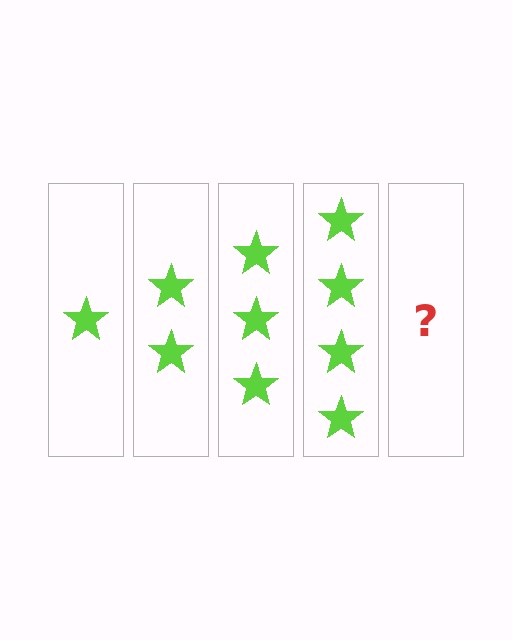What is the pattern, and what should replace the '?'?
The pattern is that each step adds one more star. The '?' should be 5 stars.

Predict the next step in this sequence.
The next step is 5 stars.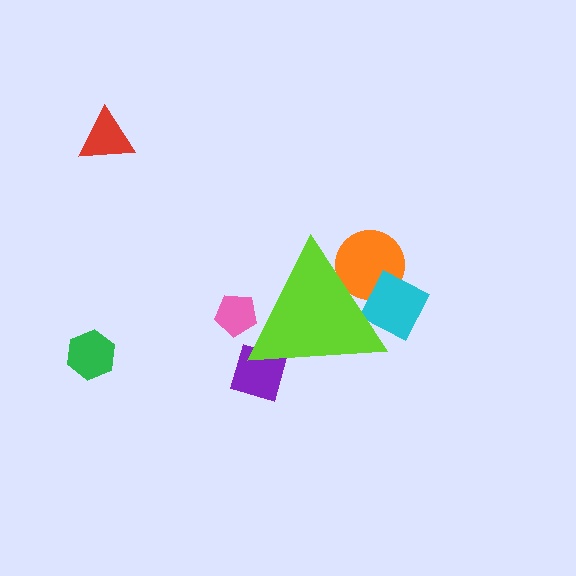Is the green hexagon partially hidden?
No, the green hexagon is fully visible.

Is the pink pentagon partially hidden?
Yes, the pink pentagon is partially hidden behind the lime triangle.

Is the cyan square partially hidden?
Yes, the cyan square is partially hidden behind the lime triangle.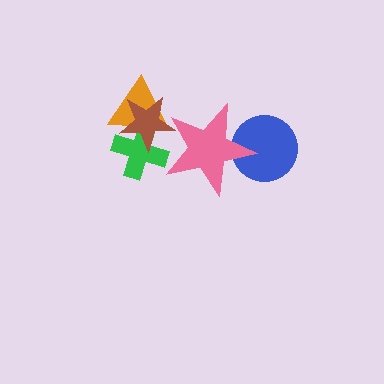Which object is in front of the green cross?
The brown star is in front of the green cross.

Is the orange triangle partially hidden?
Yes, it is partially covered by another shape.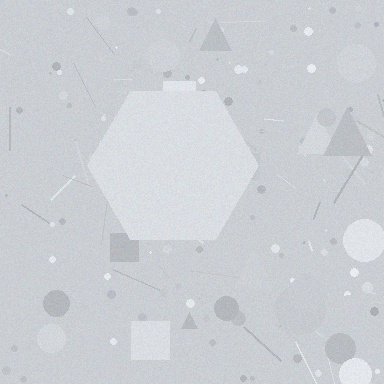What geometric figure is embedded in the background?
A hexagon is embedded in the background.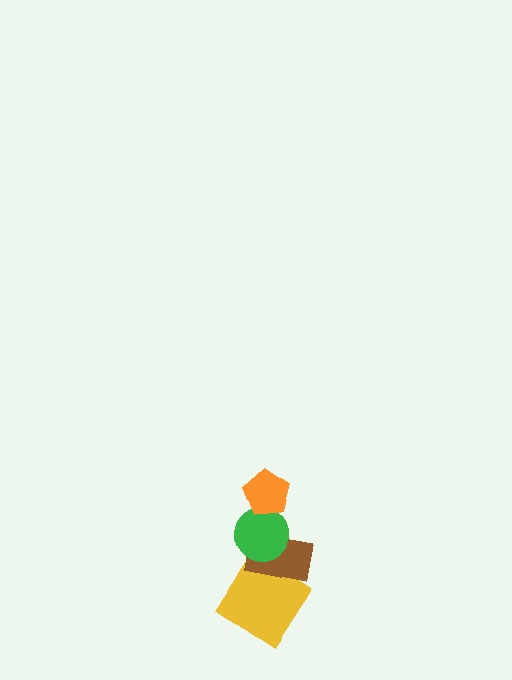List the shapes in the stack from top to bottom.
From top to bottom: the orange pentagon, the green circle, the brown rectangle, the yellow diamond.